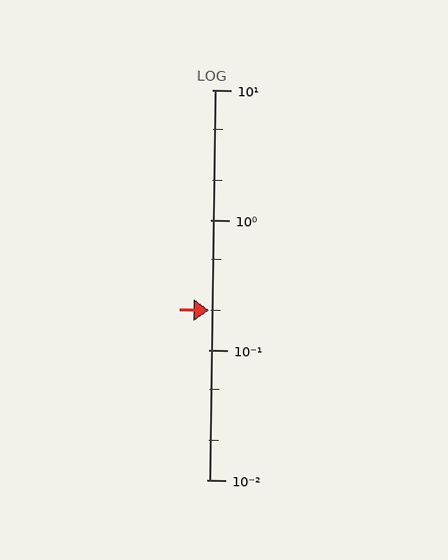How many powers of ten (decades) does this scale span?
The scale spans 3 decades, from 0.01 to 10.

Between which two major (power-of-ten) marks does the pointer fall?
The pointer is between 0.1 and 1.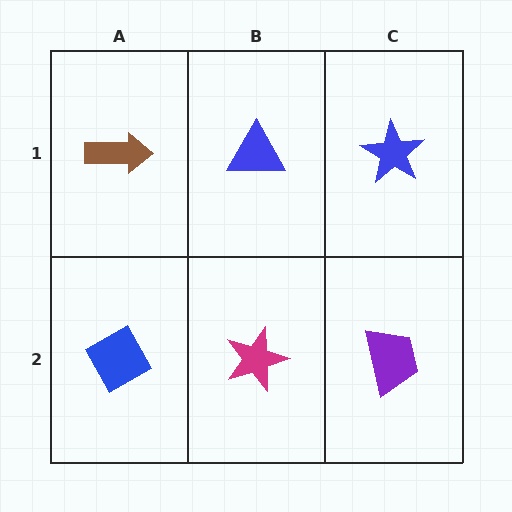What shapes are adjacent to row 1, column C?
A purple trapezoid (row 2, column C), a blue triangle (row 1, column B).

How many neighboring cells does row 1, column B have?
3.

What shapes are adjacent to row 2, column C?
A blue star (row 1, column C), a magenta star (row 2, column B).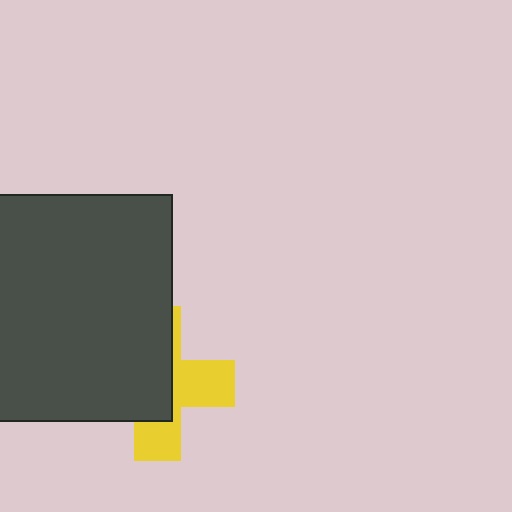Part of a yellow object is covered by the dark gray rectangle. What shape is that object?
It is a cross.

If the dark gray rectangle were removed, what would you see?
You would see the complete yellow cross.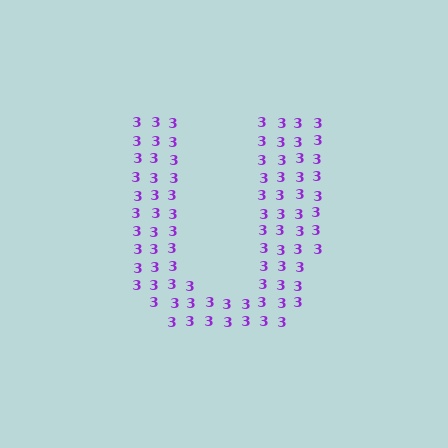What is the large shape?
The large shape is the letter U.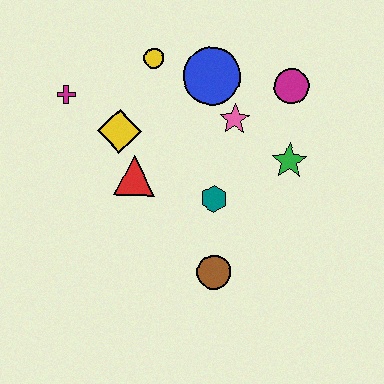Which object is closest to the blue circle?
The pink star is closest to the blue circle.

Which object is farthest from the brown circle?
The magenta cross is farthest from the brown circle.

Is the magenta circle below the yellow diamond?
No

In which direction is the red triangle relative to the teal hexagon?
The red triangle is to the left of the teal hexagon.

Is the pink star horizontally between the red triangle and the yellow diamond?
No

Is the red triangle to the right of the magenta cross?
Yes